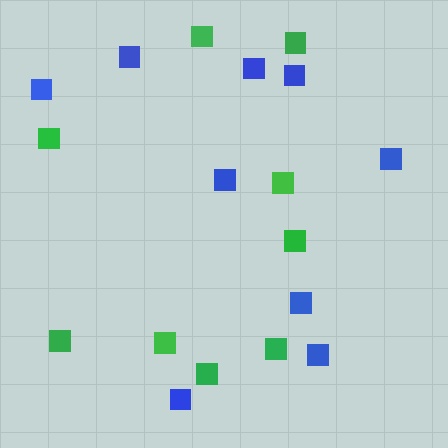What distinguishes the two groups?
There are 2 groups: one group of blue squares (9) and one group of green squares (9).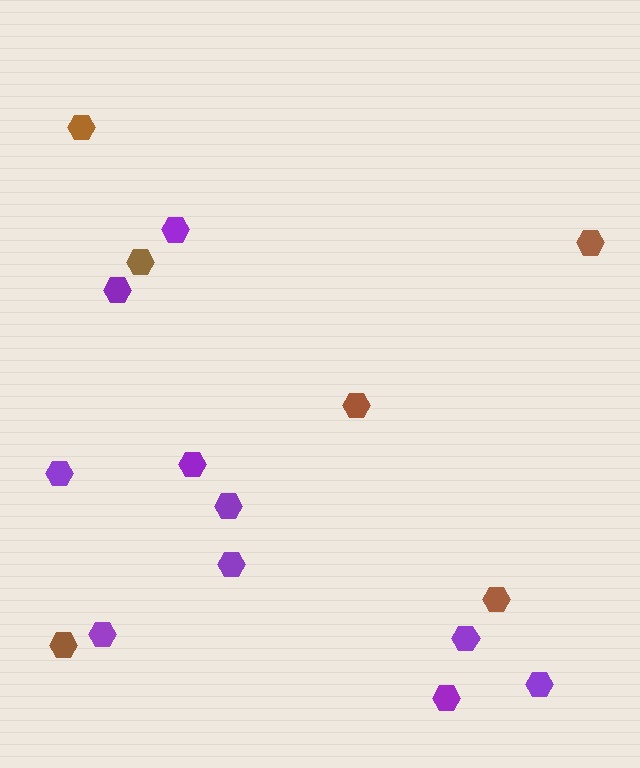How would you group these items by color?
There are 2 groups: one group of brown hexagons (6) and one group of purple hexagons (10).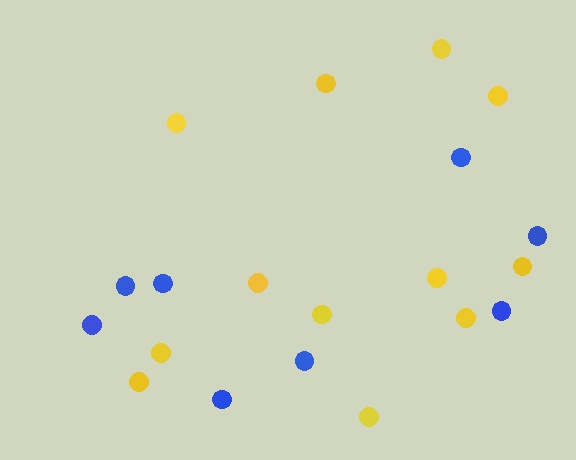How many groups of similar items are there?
There are 2 groups: one group of yellow circles (12) and one group of blue circles (8).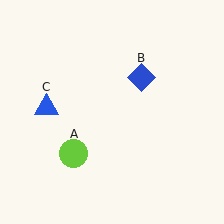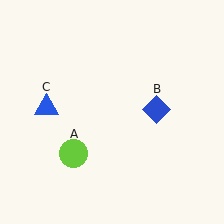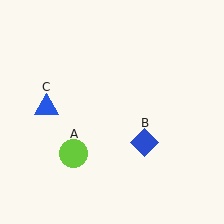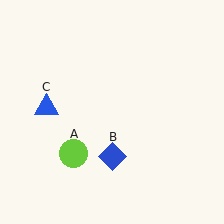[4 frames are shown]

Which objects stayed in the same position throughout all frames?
Lime circle (object A) and blue triangle (object C) remained stationary.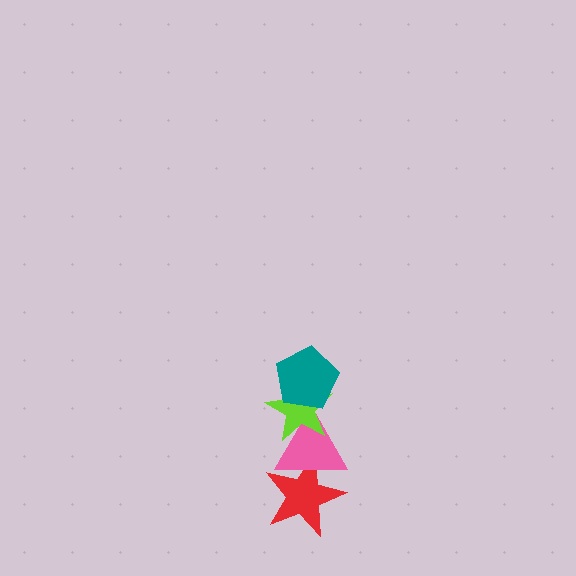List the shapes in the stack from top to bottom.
From top to bottom: the teal pentagon, the lime star, the pink triangle, the red star.